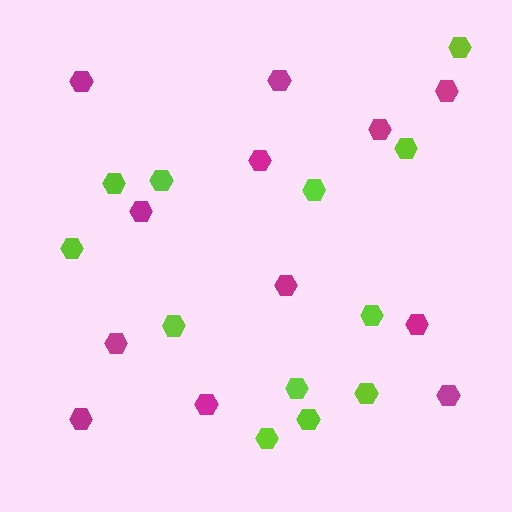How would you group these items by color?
There are 2 groups: one group of lime hexagons (12) and one group of magenta hexagons (12).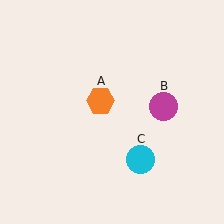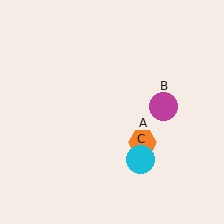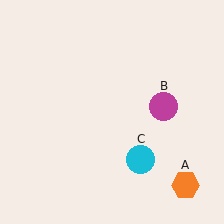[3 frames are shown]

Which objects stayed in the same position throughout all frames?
Magenta circle (object B) and cyan circle (object C) remained stationary.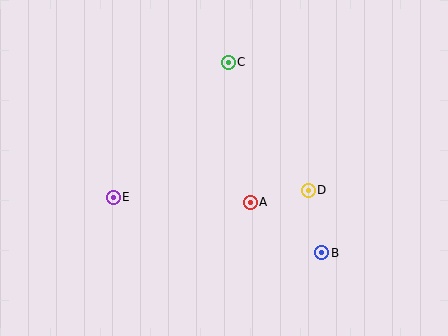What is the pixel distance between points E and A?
The distance between E and A is 137 pixels.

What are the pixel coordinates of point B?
Point B is at (322, 253).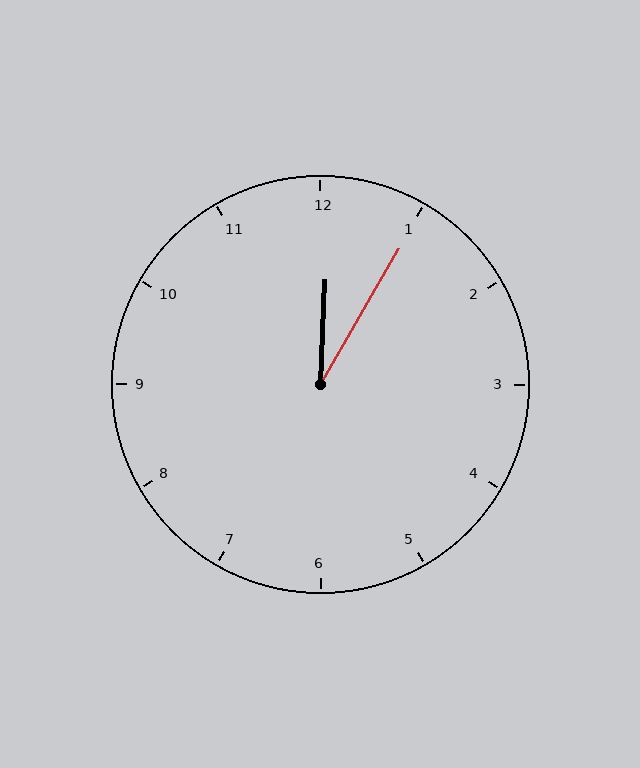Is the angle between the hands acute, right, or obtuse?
It is acute.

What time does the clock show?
12:05.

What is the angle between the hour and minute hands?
Approximately 28 degrees.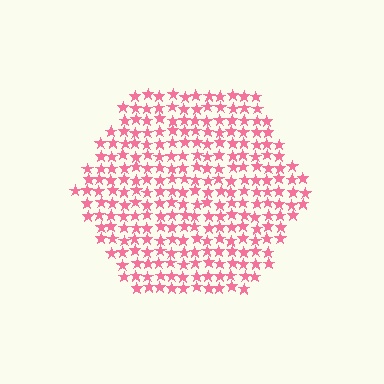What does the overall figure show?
The overall figure shows a hexagon.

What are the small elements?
The small elements are stars.